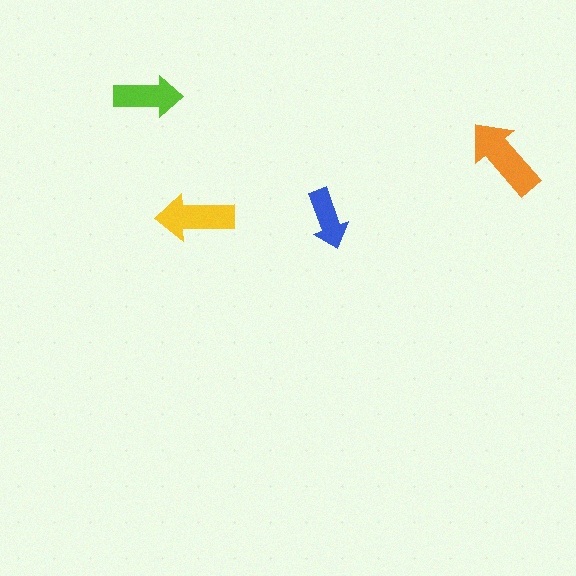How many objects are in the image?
There are 4 objects in the image.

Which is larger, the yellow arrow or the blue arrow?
The yellow one.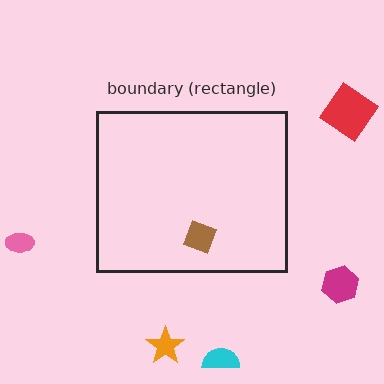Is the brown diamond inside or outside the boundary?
Inside.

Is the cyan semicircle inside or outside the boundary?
Outside.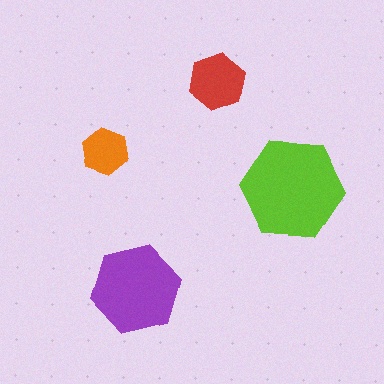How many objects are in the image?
There are 4 objects in the image.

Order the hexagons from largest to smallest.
the lime one, the purple one, the red one, the orange one.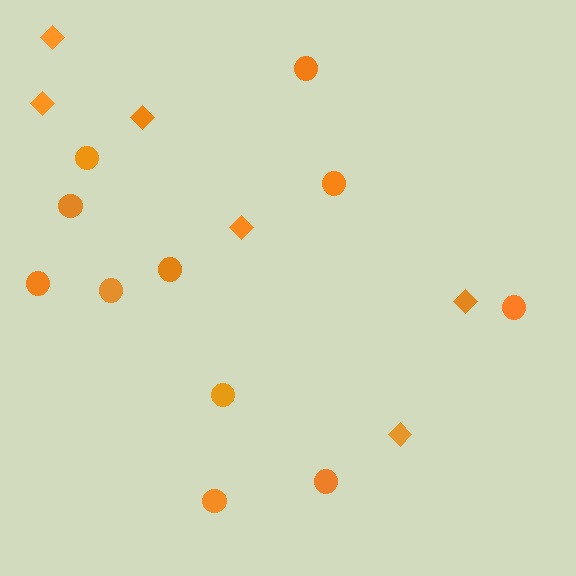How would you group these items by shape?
There are 2 groups: one group of diamonds (6) and one group of circles (11).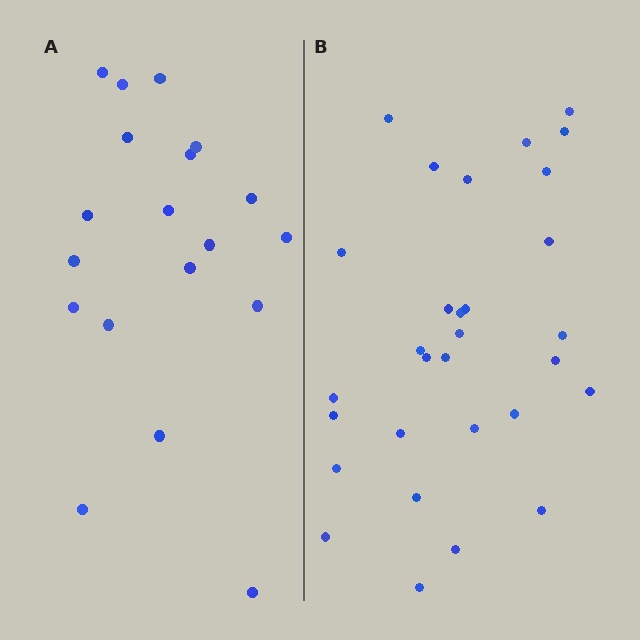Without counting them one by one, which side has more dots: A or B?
Region B (the right region) has more dots.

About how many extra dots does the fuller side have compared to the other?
Region B has roughly 12 or so more dots than region A.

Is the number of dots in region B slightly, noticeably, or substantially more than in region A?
Region B has substantially more. The ratio is roughly 1.6 to 1.